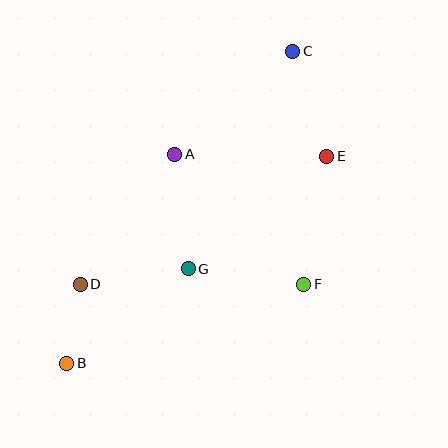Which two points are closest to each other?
Points B and D are closest to each other.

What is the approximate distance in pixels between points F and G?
The distance between F and G is approximately 116 pixels.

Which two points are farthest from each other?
Points B and C are farthest from each other.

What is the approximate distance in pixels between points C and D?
The distance between C and D is approximately 315 pixels.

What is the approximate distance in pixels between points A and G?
The distance between A and G is approximately 115 pixels.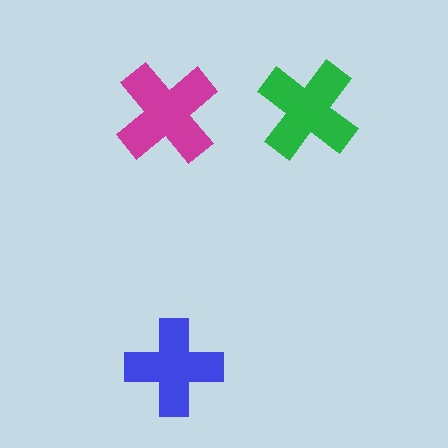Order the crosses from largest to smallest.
the magenta one, the green one, the blue one.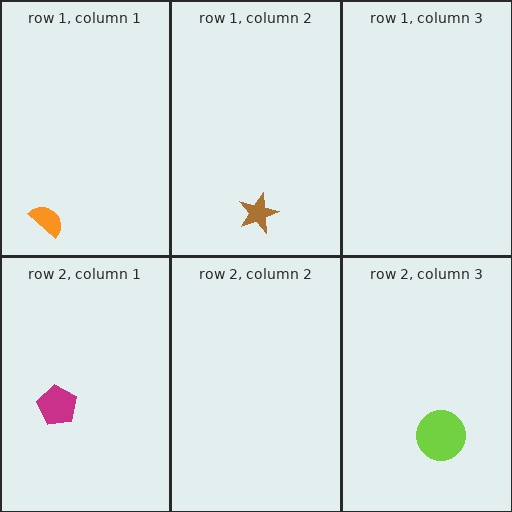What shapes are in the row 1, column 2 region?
The brown star.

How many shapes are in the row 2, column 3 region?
1.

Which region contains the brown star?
The row 1, column 2 region.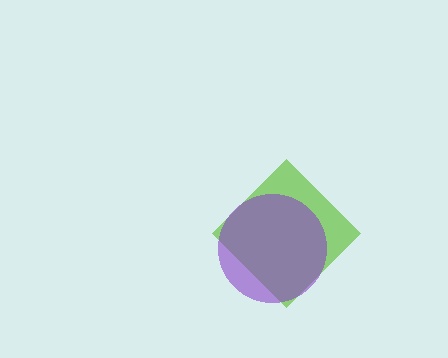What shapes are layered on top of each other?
The layered shapes are: a lime diamond, a purple circle.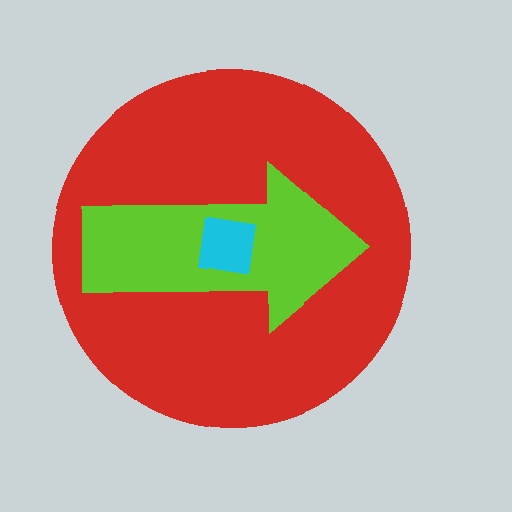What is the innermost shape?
The cyan square.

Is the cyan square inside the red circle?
Yes.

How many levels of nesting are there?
3.